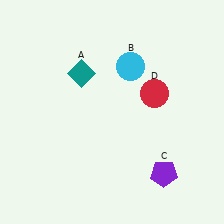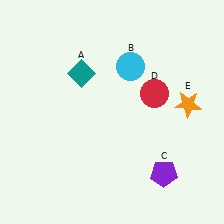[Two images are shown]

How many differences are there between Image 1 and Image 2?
There is 1 difference between the two images.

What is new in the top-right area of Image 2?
An orange star (E) was added in the top-right area of Image 2.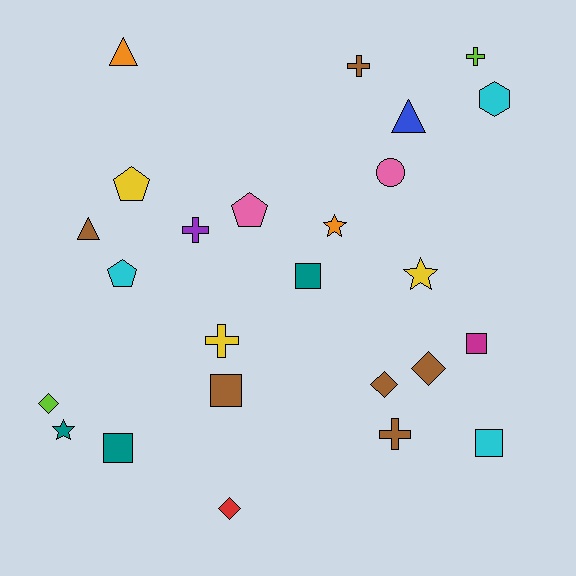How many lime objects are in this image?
There are 2 lime objects.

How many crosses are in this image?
There are 5 crosses.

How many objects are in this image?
There are 25 objects.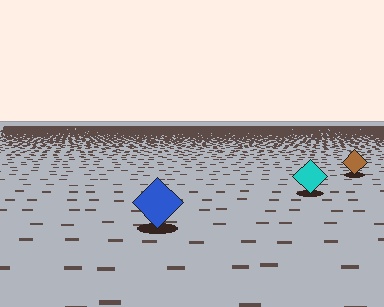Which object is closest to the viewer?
The blue diamond is closest. The texture marks near it are larger and more spread out.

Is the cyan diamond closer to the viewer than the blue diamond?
No. The blue diamond is closer — you can tell from the texture gradient: the ground texture is coarser near it.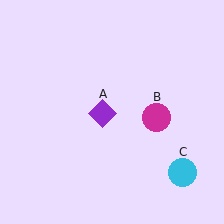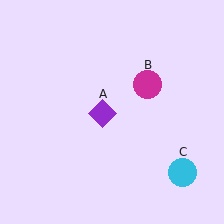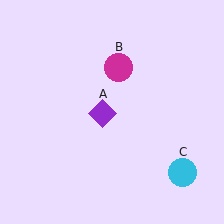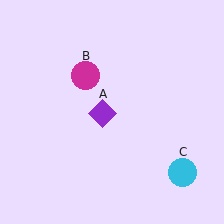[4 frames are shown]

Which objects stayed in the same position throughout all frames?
Purple diamond (object A) and cyan circle (object C) remained stationary.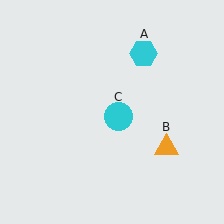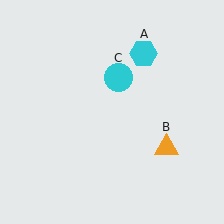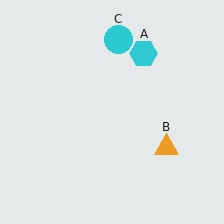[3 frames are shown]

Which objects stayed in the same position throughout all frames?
Cyan hexagon (object A) and orange triangle (object B) remained stationary.